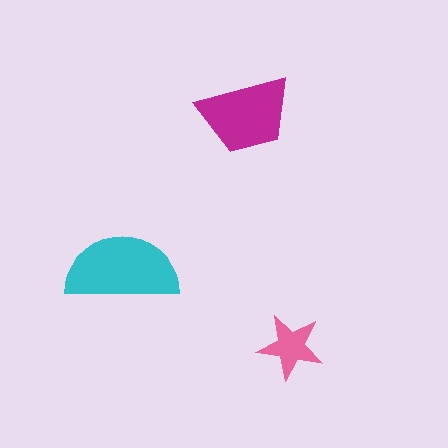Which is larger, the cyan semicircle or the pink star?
The cyan semicircle.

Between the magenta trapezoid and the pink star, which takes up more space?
The magenta trapezoid.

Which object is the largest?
The cyan semicircle.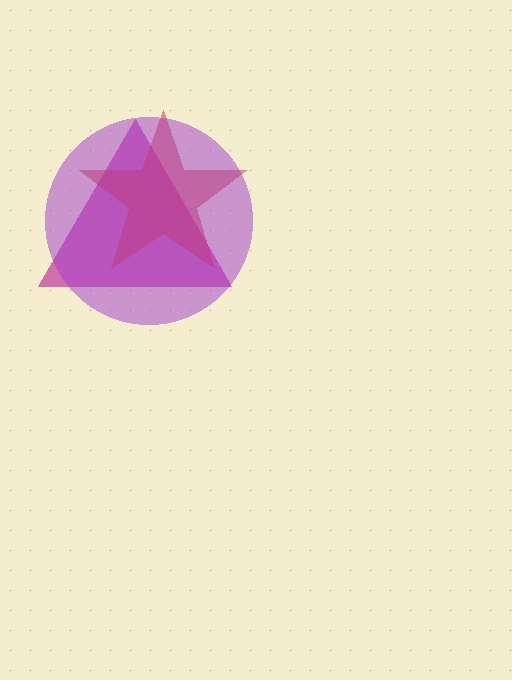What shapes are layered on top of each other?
The layered shapes are: a magenta triangle, a red star, a purple circle.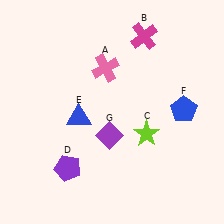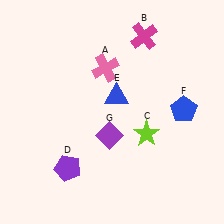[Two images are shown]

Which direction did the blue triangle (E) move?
The blue triangle (E) moved right.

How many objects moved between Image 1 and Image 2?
1 object moved between the two images.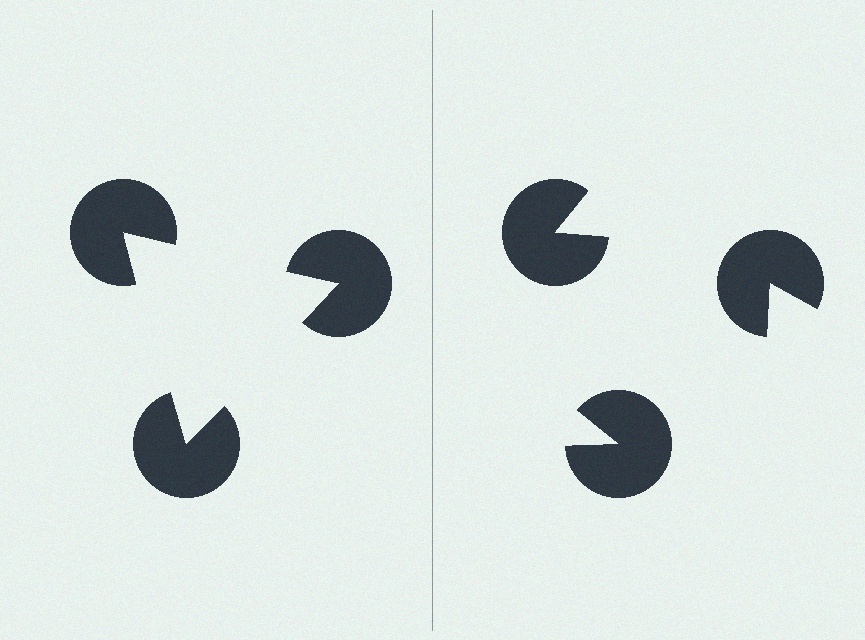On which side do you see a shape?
An illusory triangle appears on the left side. On the right side the wedge cuts are rotated, so no coherent shape forms.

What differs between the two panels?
The pac-man discs are positioned identically on both sides; only the wedge orientations differ. On the left they align to a triangle; on the right they are misaligned.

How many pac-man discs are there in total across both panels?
6 — 3 on each side.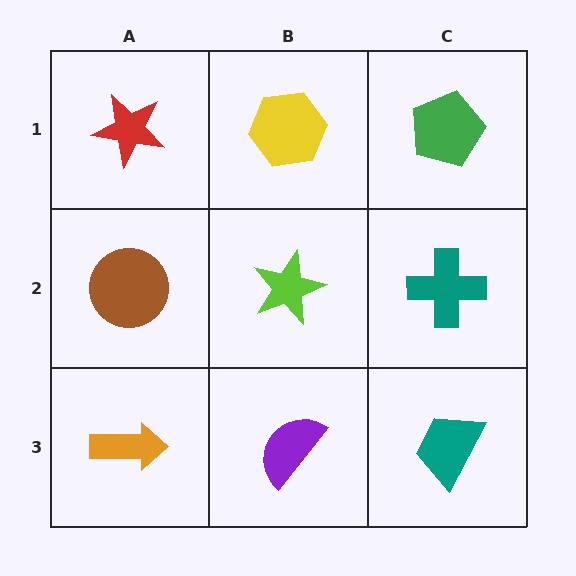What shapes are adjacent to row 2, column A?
A red star (row 1, column A), an orange arrow (row 3, column A), a lime star (row 2, column B).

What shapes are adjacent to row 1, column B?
A lime star (row 2, column B), a red star (row 1, column A), a green pentagon (row 1, column C).